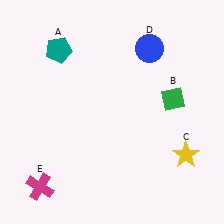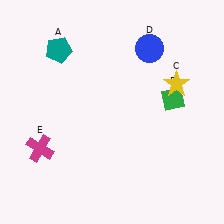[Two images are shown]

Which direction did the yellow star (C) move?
The yellow star (C) moved up.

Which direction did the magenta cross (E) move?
The magenta cross (E) moved up.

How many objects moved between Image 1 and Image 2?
2 objects moved between the two images.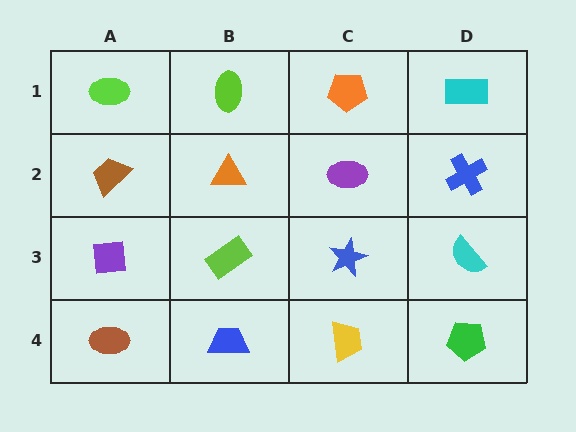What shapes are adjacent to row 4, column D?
A cyan semicircle (row 3, column D), a yellow trapezoid (row 4, column C).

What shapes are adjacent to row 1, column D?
A blue cross (row 2, column D), an orange pentagon (row 1, column C).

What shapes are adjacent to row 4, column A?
A purple square (row 3, column A), a blue trapezoid (row 4, column B).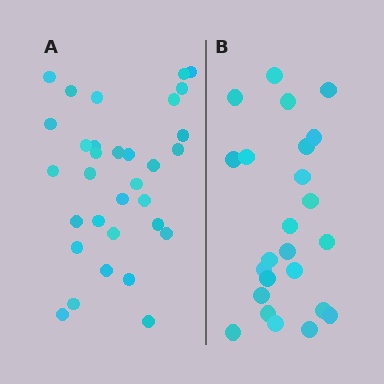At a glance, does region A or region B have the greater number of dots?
Region A (the left region) has more dots.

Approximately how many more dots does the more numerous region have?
Region A has roughly 8 or so more dots than region B.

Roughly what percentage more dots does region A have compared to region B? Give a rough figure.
About 35% more.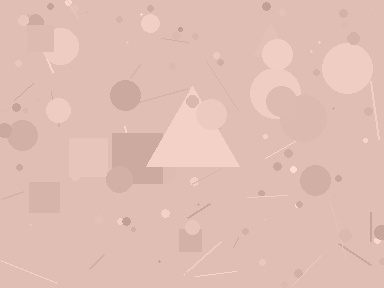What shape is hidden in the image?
A triangle is hidden in the image.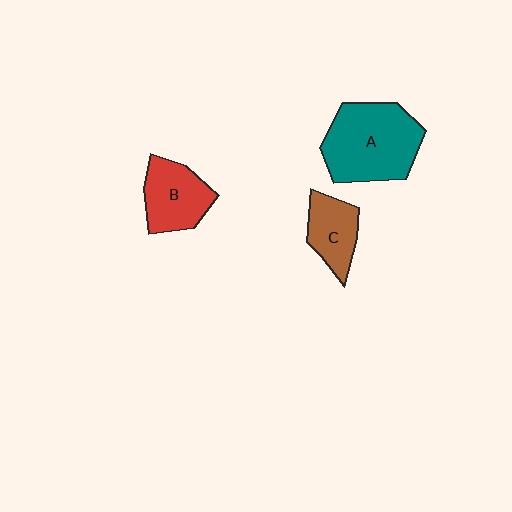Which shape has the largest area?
Shape A (teal).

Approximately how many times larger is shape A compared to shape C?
Approximately 2.0 times.